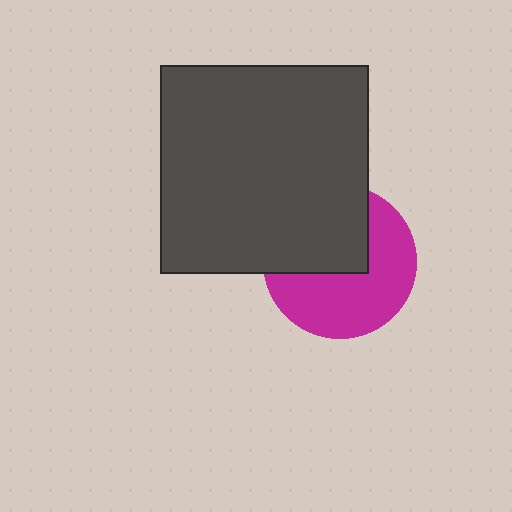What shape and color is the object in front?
The object in front is a dark gray square.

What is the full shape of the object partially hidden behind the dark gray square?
The partially hidden object is a magenta circle.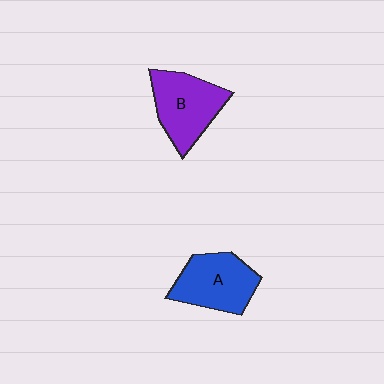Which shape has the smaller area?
Shape A (blue).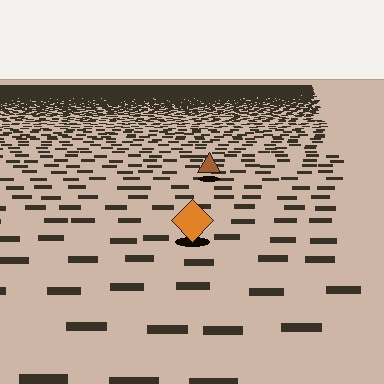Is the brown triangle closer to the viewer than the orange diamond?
No. The orange diamond is closer — you can tell from the texture gradient: the ground texture is coarser near it.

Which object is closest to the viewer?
The orange diamond is closest. The texture marks near it are larger and more spread out.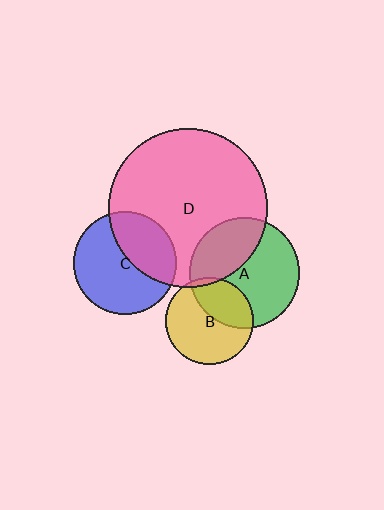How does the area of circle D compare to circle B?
Approximately 3.3 times.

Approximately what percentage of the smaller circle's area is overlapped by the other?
Approximately 35%.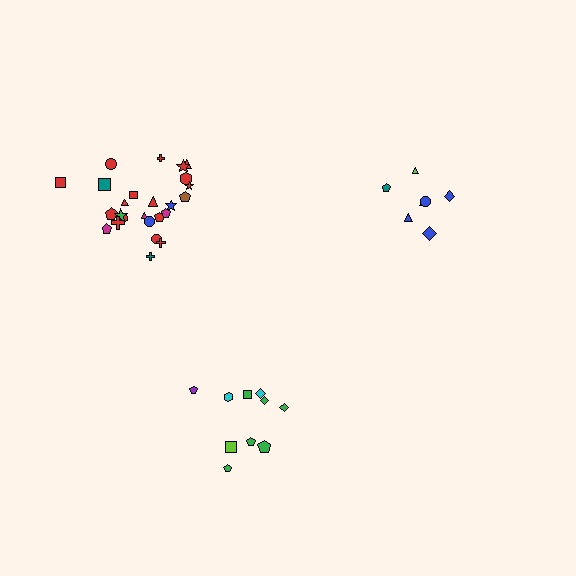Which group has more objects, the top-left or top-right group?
The top-left group.